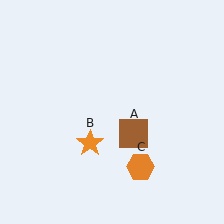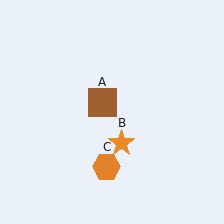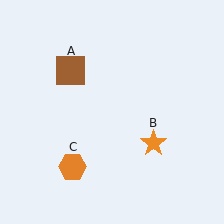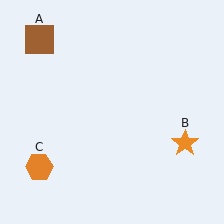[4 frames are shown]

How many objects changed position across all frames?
3 objects changed position: brown square (object A), orange star (object B), orange hexagon (object C).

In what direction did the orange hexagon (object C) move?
The orange hexagon (object C) moved left.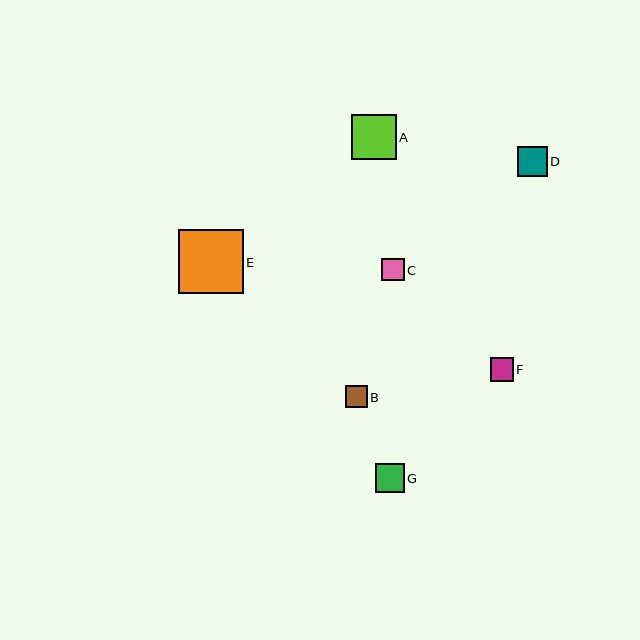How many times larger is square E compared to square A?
Square E is approximately 1.5 times the size of square A.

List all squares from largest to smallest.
From largest to smallest: E, A, D, G, F, C, B.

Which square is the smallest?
Square B is the smallest with a size of approximately 22 pixels.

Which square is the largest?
Square E is the largest with a size of approximately 64 pixels.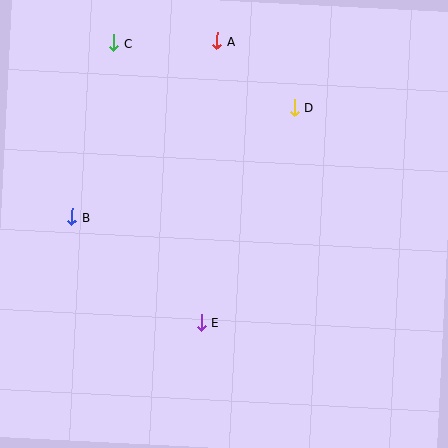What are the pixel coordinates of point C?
Point C is at (114, 43).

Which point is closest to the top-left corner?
Point C is closest to the top-left corner.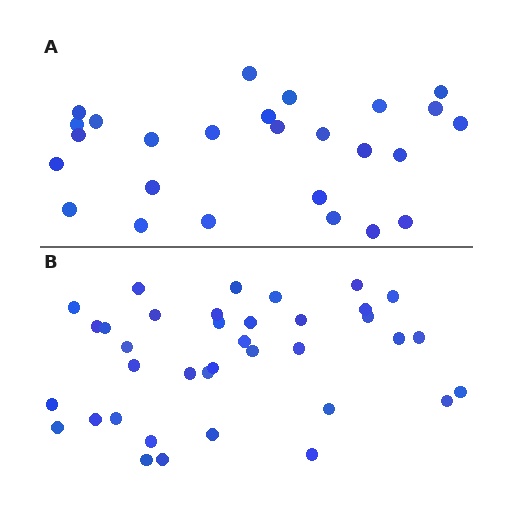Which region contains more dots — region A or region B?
Region B (the bottom region) has more dots.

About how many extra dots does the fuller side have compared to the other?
Region B has roughly 12 or so more dots than region A.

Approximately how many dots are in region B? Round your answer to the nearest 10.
About 40 dots. (The exact count is 37, which rounds to 40.)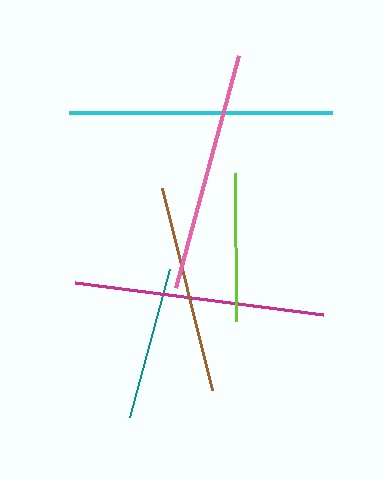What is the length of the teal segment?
The teal segment is approximately 154 pixels long.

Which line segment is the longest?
The cyan line is the longest at approximately 263 pixels.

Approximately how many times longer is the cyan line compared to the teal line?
The cyan line is approximately 1.7 times the length of the teal line.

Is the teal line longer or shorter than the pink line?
The pink line is longer than the teal line.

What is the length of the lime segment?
The lime segment is approximately 147 pixels long.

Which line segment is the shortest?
The lime line is the shortest at approximately 147 pixels.